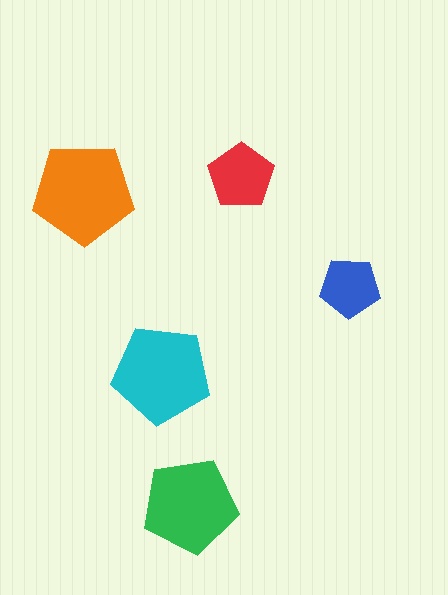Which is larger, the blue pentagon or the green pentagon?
The green one.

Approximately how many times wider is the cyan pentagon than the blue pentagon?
About 1.5 times wider.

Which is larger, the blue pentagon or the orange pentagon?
The orange one.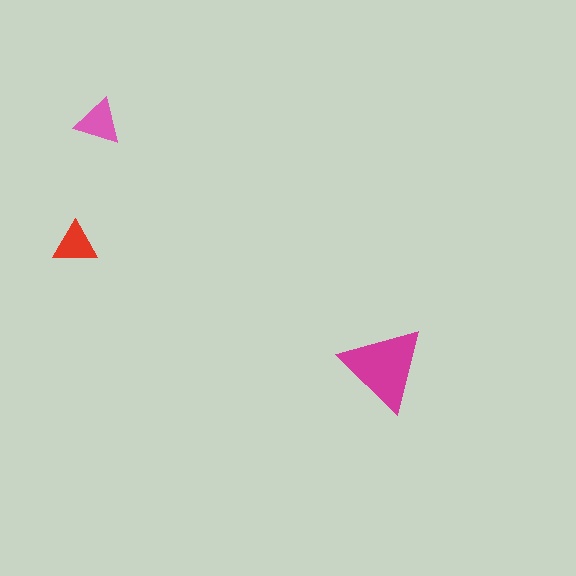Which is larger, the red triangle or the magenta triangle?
The magenta one.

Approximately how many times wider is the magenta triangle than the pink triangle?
About 2 times wider.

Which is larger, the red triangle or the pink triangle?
The pink one.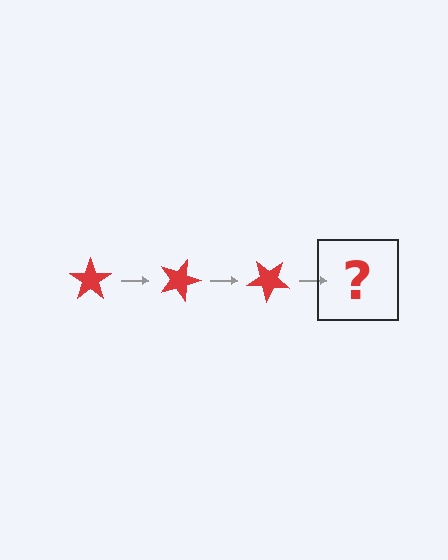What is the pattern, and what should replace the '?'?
The pattern is that the star rotates 20 degrees each step. The '?' should be a red star rotated 60 degrees.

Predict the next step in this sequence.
The next step is a red star rotated 60 degrees.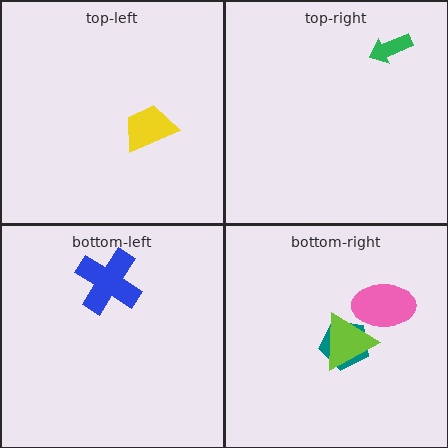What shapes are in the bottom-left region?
The blue cross.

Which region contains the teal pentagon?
The bottom-right region.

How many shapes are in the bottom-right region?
3.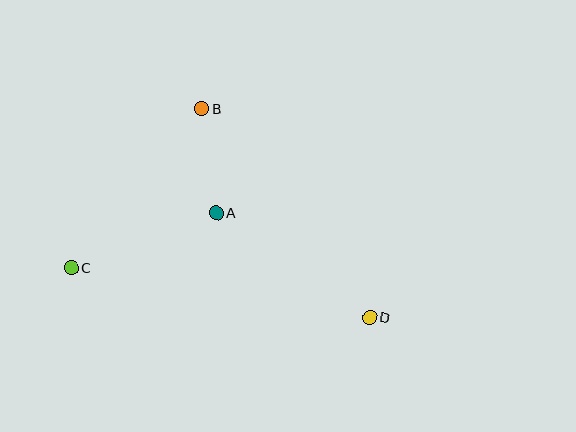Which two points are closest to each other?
Points A and B are closest to each other.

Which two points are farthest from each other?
Points C and D are farthest from each other.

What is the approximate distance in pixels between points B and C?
The distance between B and C is approximately 205 pixels.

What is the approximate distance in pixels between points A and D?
The distance between A and D is approximately 185 pixels.